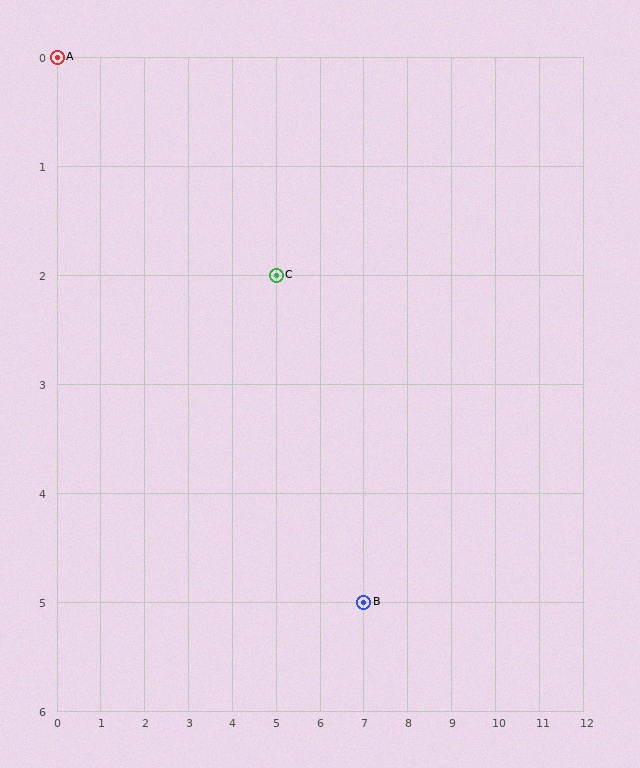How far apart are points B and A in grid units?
Points B and A are 7 columns and 5 rows apart (about 8.6 grid units diagonally).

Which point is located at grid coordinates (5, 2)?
Point C is at (5, 2).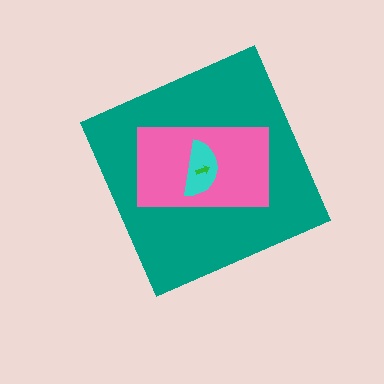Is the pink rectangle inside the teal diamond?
Yes.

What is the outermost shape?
The teal diamond.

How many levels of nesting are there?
4.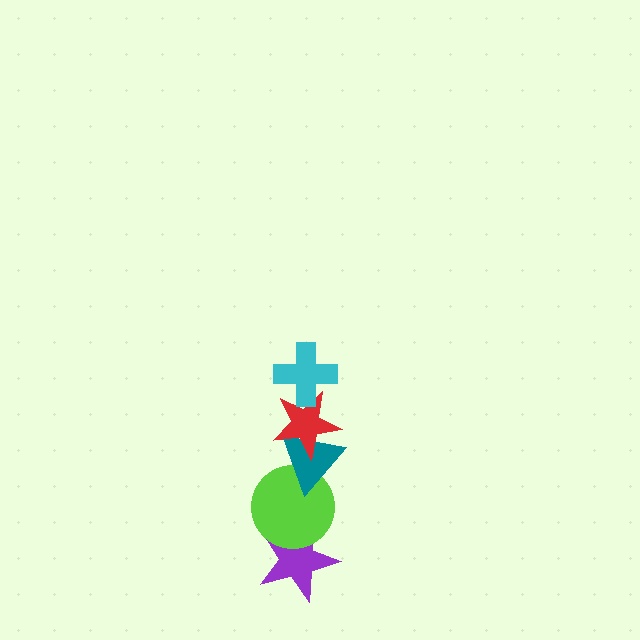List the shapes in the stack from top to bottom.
From top to bottom: the cyan cross, the red star, the teal triangle, the lime circle, the purple star.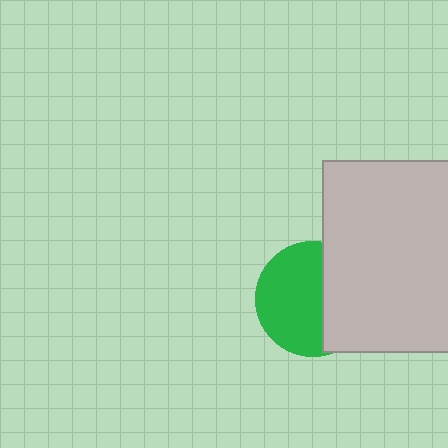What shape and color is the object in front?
The object in front is a light gray rectangle.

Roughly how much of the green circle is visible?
About half of it is visible (roughly 59%).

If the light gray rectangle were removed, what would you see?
You would see the complete green circle.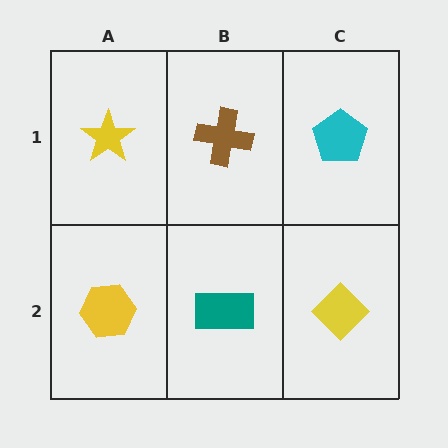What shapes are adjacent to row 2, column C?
A cyan pentagon (row 1, column C), a teal rectangle (row 2, column B).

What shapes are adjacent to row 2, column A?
A yellow star (row 1, column A), a teal rectangle (row 2, column B).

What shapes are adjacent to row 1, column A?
A yellow hexagon (row 2, column A), a brown cross (row 1, column B).